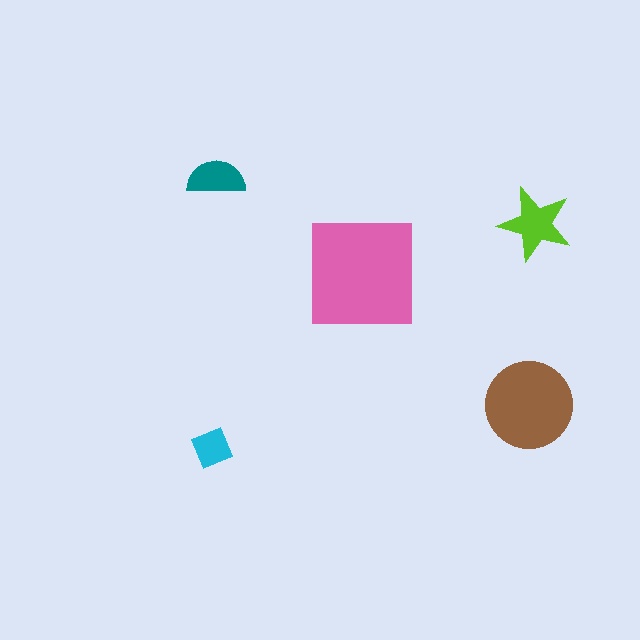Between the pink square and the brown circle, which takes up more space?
The pink square.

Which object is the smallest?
The cyan diamond.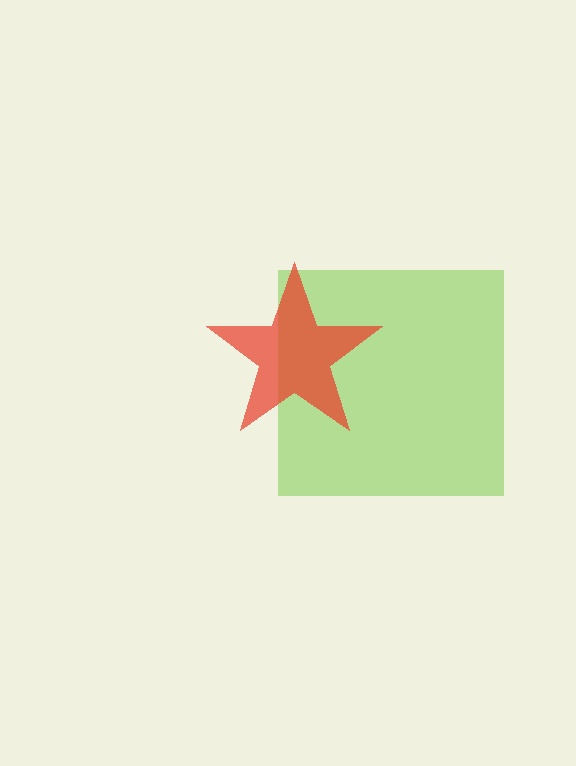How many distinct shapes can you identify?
There are 2 distinct shapes: a lime square, a red star.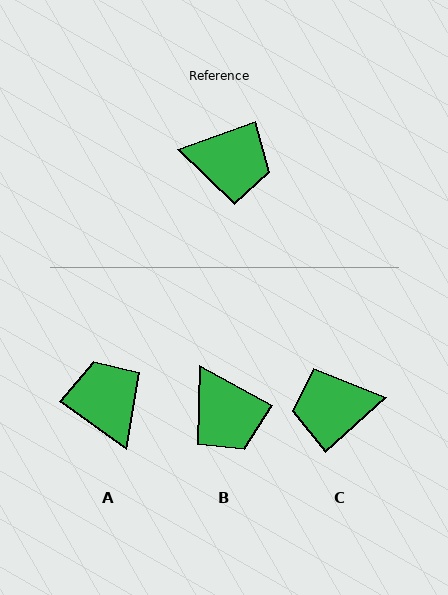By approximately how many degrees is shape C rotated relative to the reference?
Approximately 158 degrees clockwise.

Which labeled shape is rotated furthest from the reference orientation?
C, about 158 degrees away.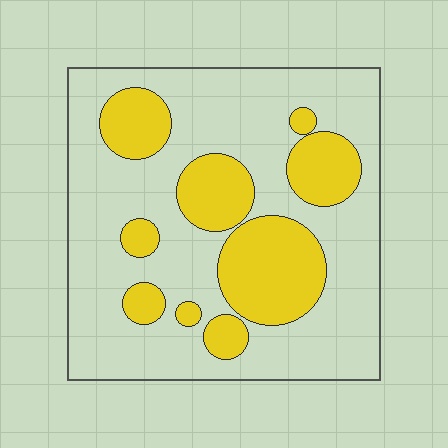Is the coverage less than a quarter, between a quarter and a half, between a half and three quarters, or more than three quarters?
Between a quarter and a half.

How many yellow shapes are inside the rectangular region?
9.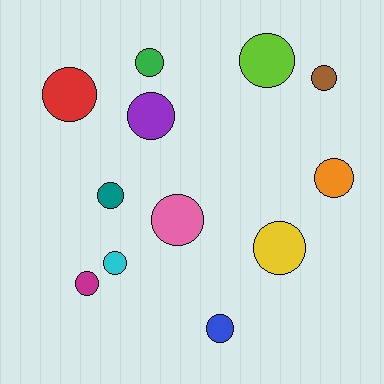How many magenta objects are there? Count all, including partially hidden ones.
There is 1 magenta object.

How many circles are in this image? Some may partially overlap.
There are 12 circles.